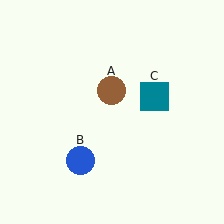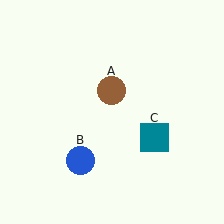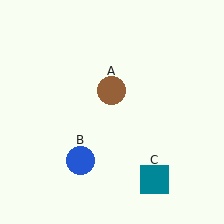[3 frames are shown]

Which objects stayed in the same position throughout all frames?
Brown circle (object A) and blue circle (object B) remained stationary.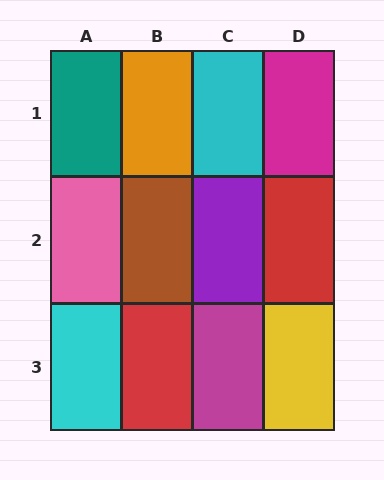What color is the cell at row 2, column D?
Red.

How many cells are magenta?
2 cells are magenta.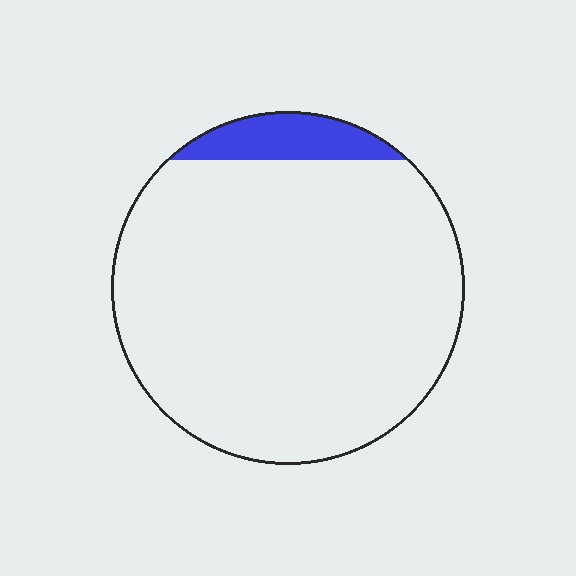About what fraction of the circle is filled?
About one tenth (1/10).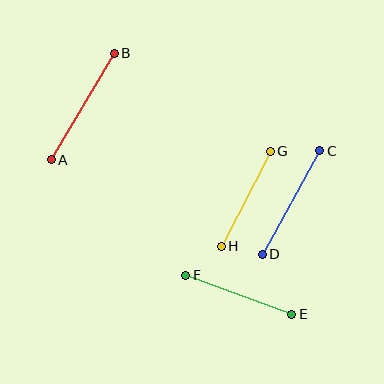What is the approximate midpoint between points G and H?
The midpoint is at approximately (246, 199) pixels.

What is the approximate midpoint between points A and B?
The midpoint is at approximately (83, 106) pixels.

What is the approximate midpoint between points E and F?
The midpoint is at approximately (239, 295) pixels.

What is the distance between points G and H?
The distance is approximately 107 pixels.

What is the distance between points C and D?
The distance is approximately 118 pixels.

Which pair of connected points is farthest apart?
Points A and B are farthest apart.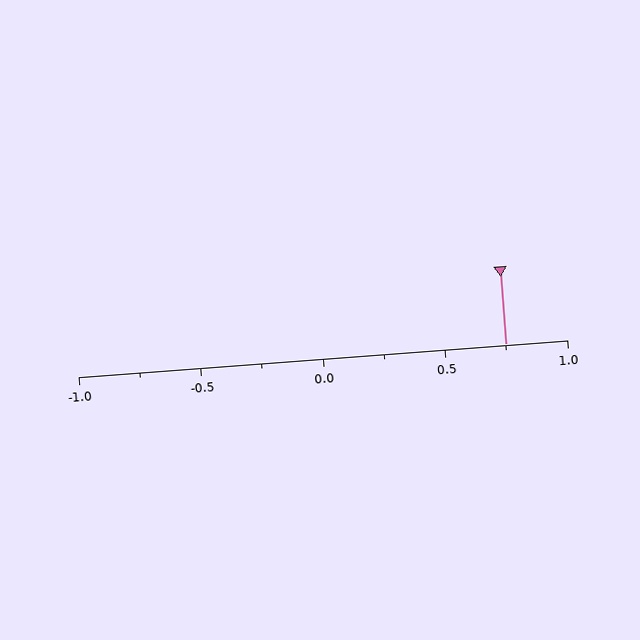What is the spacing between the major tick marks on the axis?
The major ticks are spaced 0.5 apart.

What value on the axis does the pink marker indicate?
The marker indicates approximately 0.75.